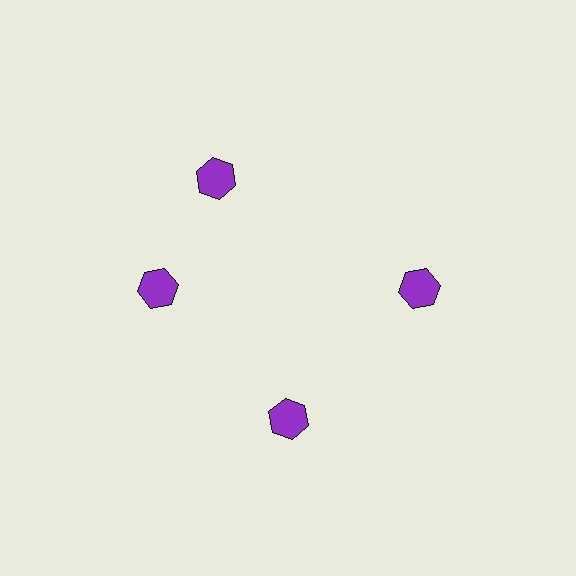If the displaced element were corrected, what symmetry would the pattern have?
It would have 4-fold rotational symmetry — the pattern would map onto itself every 90 degrees.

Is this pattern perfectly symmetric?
No. The 4 purple hexagons are arranged in a ring, but one element near the 12 o'clock position is rotated out of alignment along the ring, breaking the 4-fold rotational symmetry.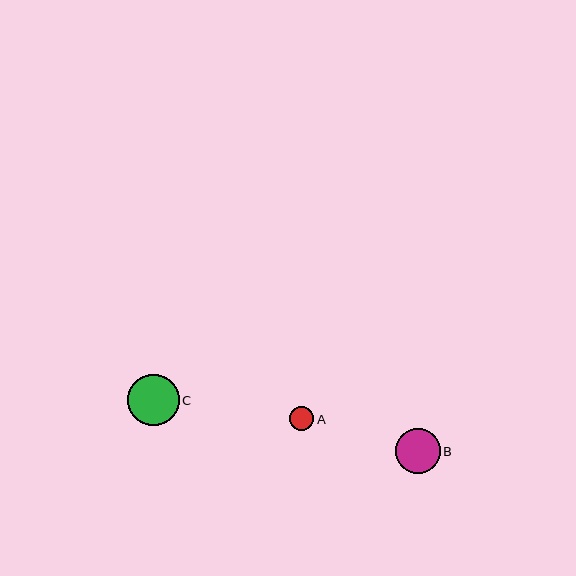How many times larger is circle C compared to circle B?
Circle C is approximately 1.1 times the size of circle B.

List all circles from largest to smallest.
From largest to smallest: C, B, A.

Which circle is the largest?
Circle C is the largest with a size of approximately 51 pixels.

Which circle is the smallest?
Circle A is the smallest with a size of approximately 24 pixels.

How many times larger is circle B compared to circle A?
Circle B is approximately 1.9 times the size of circle A.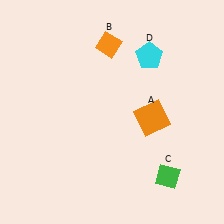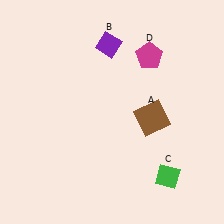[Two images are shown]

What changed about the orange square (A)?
In Image 1, A is orange. In Image 2, it changed to brown.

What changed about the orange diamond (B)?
In Image 1, B is orange. In Image 2, it changed to purple.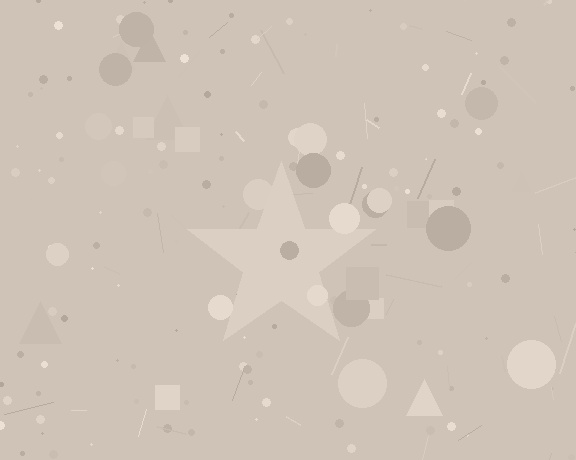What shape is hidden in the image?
A star is hidden in the image.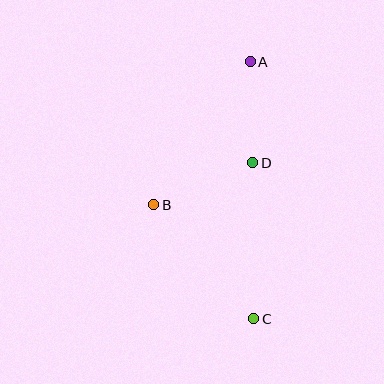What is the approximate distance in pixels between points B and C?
The distance between B and C is approximately 152 pixels.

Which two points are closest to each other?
Points A and D are closest to each other.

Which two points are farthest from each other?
Points A and C are farthest from each other.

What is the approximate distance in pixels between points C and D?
The distance between C and D is approximately 156 pixels.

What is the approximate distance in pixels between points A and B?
The distance between A and B is approximately 172 pixels.